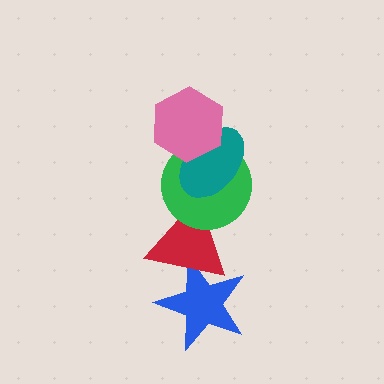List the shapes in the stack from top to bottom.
From top to bottom: the pink hexagon, the teal ellipse, the green circle, the red triangle, the blue star.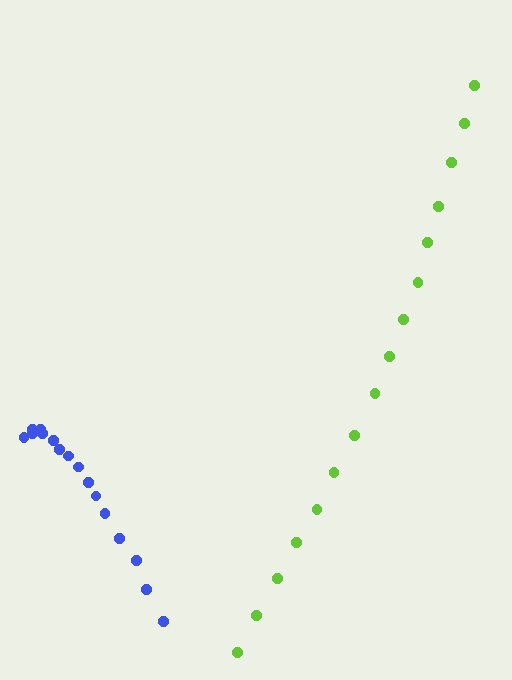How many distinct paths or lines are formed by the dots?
There are 2 distinct paths.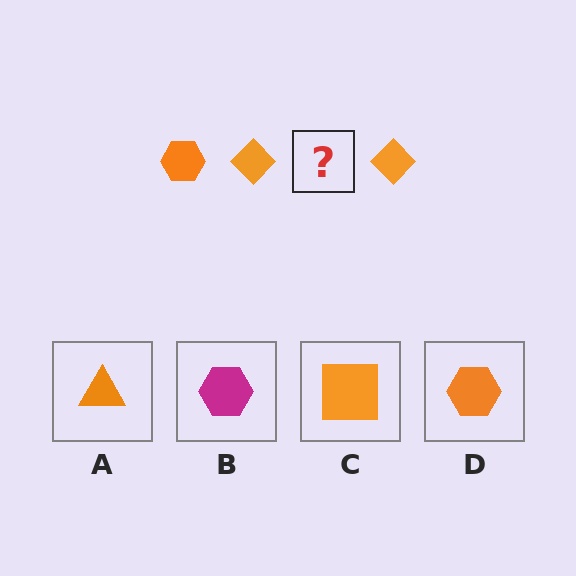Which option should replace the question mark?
Option D.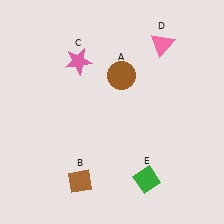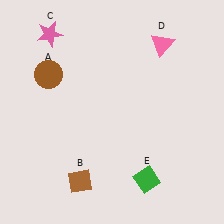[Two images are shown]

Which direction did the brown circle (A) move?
The brown circle (A) moved left.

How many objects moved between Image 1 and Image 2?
2 objects moved between the two images.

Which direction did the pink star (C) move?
The pink star (C) moved left.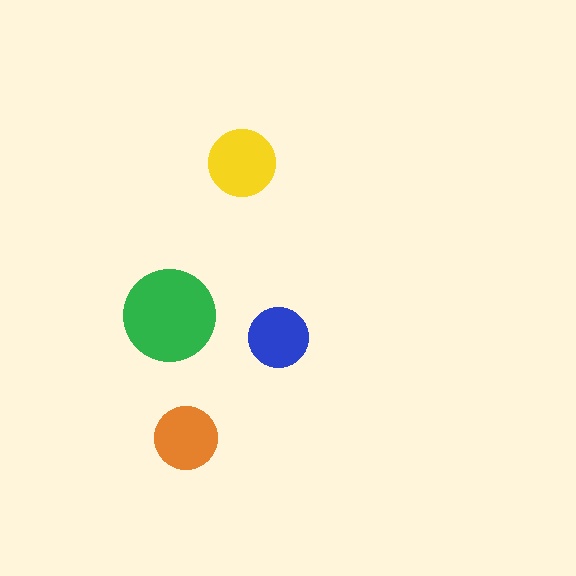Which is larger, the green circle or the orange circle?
The green one.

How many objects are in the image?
There are 4 objects in the image.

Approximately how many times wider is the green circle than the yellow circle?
About 1.5 times wider.